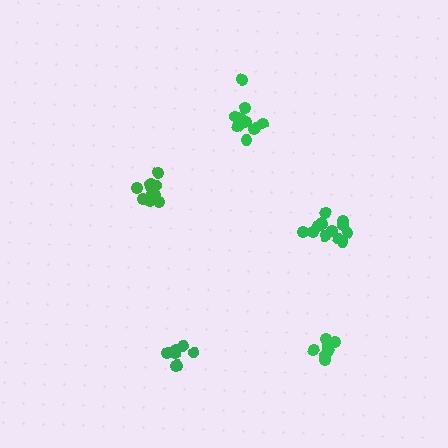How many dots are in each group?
Group 1: 8 dots, Group 2: 12 dots, Group 3: 12 dots, Group 4: 7 dots, Group 5: 10 dots (49 total).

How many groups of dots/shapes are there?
There are 5 groups.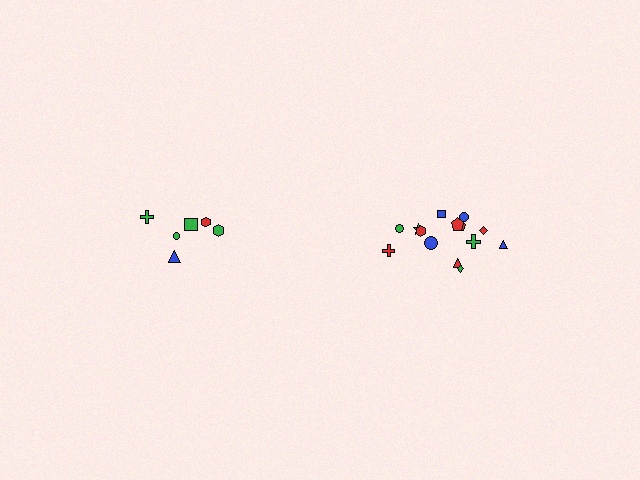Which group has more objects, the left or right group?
The right group.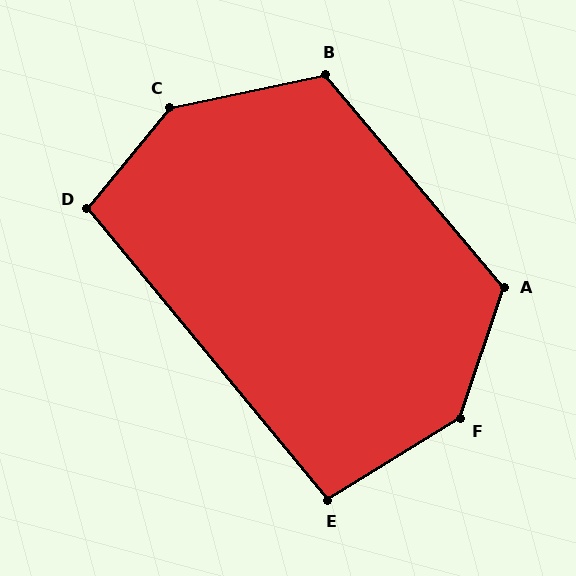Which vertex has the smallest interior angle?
E, at approximately 98 degrees.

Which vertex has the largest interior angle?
C, at approximately 141 degrees.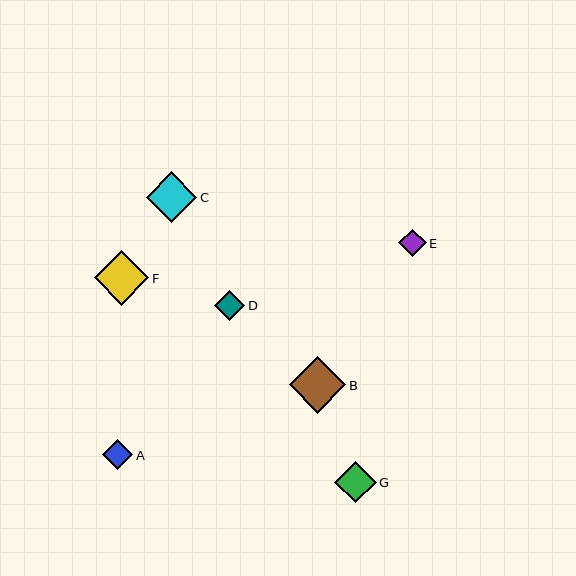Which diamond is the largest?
Diamond B is the largest with a size of approximately 57 pixels.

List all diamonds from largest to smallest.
From largest to smallest: B, F, C, G, D, A, E.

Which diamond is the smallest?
Diamond E is the smallest with a size of approximately 28 pixels.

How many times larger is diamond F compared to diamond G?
Diamond F is approximately 1.3 times the size of diamond G.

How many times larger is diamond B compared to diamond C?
Diamond B is approximately 1.1 times the size of diamond C.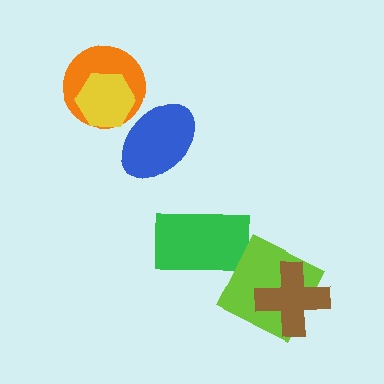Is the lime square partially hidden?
Yes, it is partially covered by another shape.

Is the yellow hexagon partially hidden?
No, no other shape covers it.